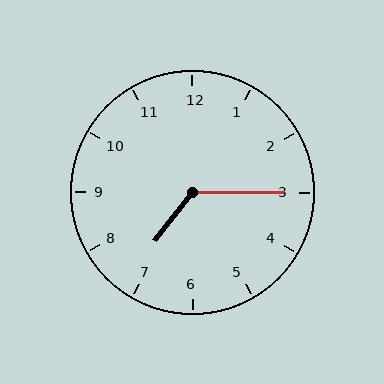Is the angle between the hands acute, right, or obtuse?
It is obtuse.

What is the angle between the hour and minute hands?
Approximately 128 degrees.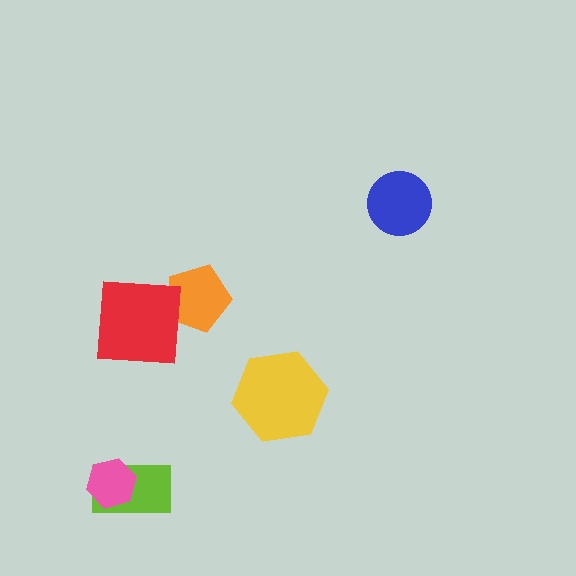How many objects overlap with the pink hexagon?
1 object overlaps with the pink hexagon.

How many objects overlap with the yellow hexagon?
0 objects overlap with the yellow hexagon.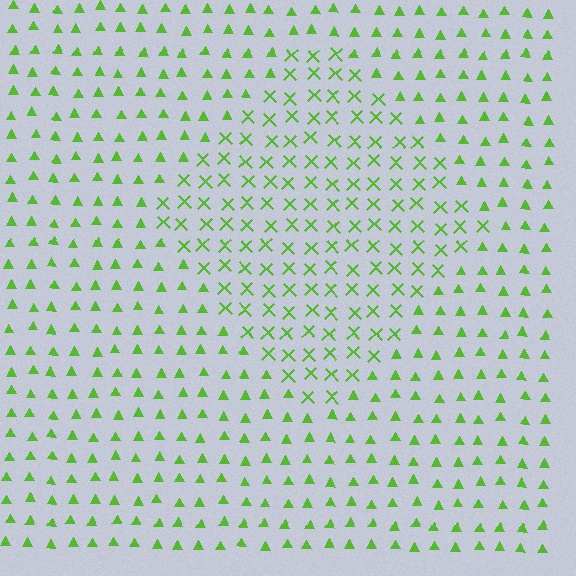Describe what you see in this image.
The image is filled with small lime elements arranged in a uniform grid. A diamond-shaped region contains X marks, while the surrounding area contains triangles. The boundary is defined purely by the change in element shape.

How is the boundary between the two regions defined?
The boundary is defined by a change in element shape: X marks inside vs. triangles outside. All elements share the same color and spacing.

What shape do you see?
I see a diamond.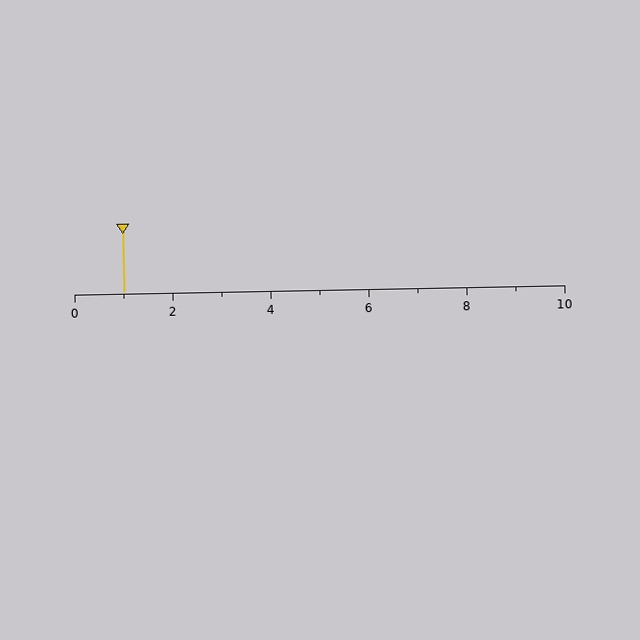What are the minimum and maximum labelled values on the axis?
The axis runs from 0 to 10.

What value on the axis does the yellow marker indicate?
The marker indicates approximately 1.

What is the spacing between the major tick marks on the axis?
The major ticks are spaced 2 apart.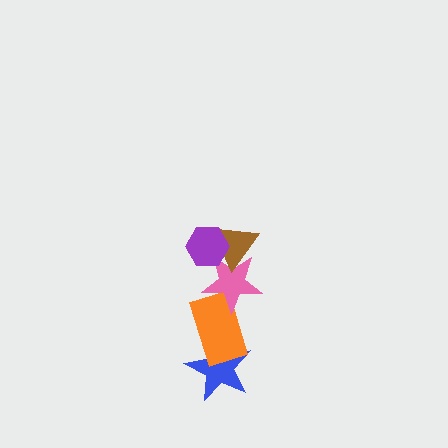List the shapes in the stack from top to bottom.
From top to bottom: the purple hexagon, the brown triangle, the pink star, the orange rectangle, the blue star.